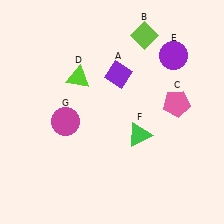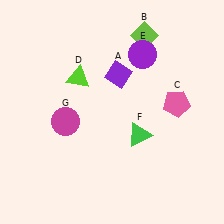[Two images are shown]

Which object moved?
The purple circle (E) moved left.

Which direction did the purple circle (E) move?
The purple circle (E) moved left.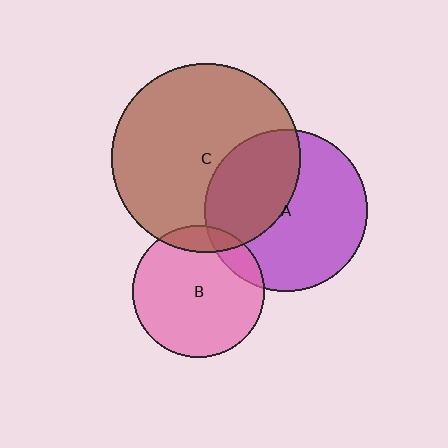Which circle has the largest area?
Circle C (brown).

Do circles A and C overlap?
Yes.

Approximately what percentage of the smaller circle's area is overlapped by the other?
Approximately 40%.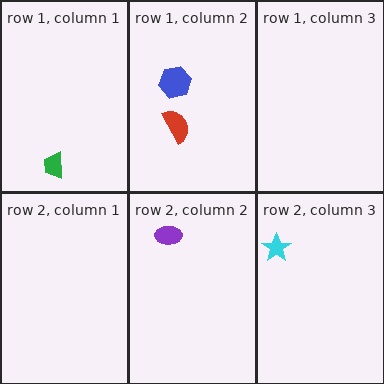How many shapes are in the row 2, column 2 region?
1.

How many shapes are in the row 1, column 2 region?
2.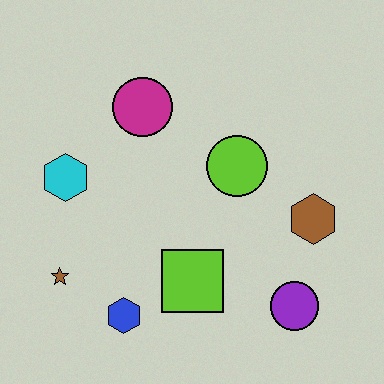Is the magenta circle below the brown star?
No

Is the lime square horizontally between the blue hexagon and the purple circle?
Yes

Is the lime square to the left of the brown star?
No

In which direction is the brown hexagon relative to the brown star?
The brown hexagon is to the right of the brown star.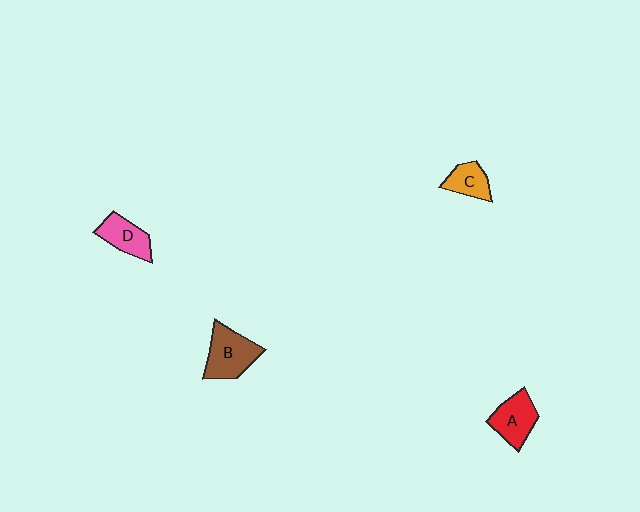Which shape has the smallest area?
Shape C (orange).